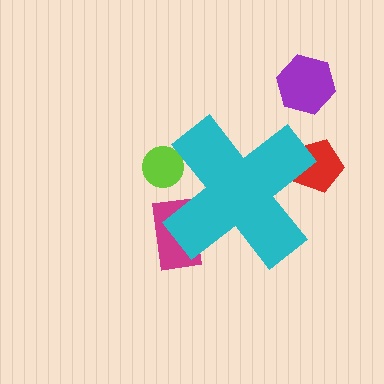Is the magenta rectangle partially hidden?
Yes, the magenta rectangle is partially hidden behind the cyan cross.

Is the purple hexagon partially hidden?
No, the purple hexagon is fully visible.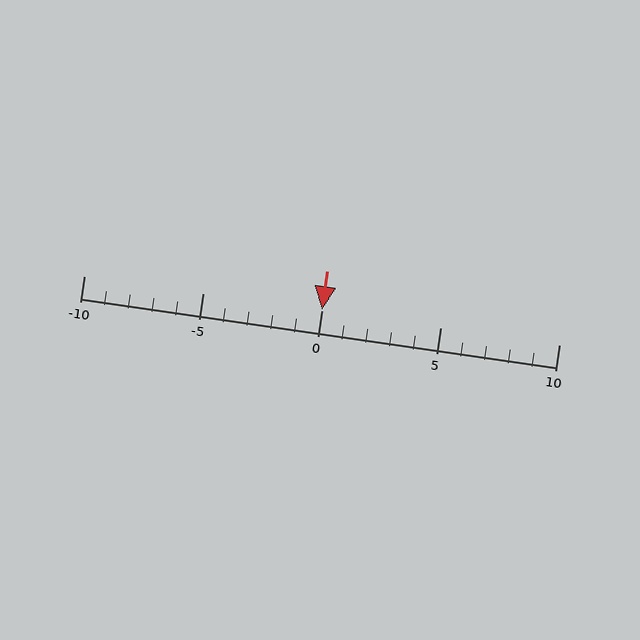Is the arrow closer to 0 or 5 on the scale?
The arrow is closer to 0.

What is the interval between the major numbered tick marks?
The major tick marks are spaced 5 units apart.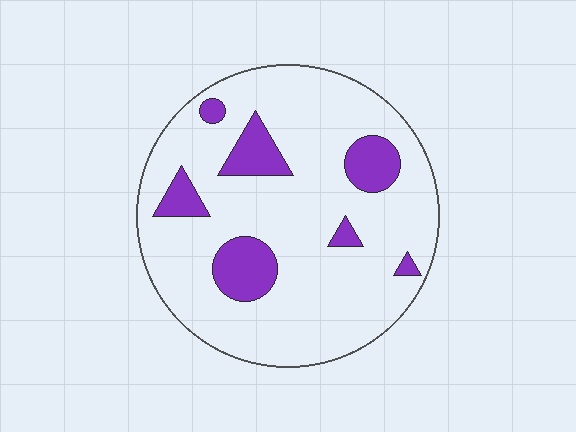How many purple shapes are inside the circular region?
7.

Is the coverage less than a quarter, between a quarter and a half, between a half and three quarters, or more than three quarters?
Less than a quarter.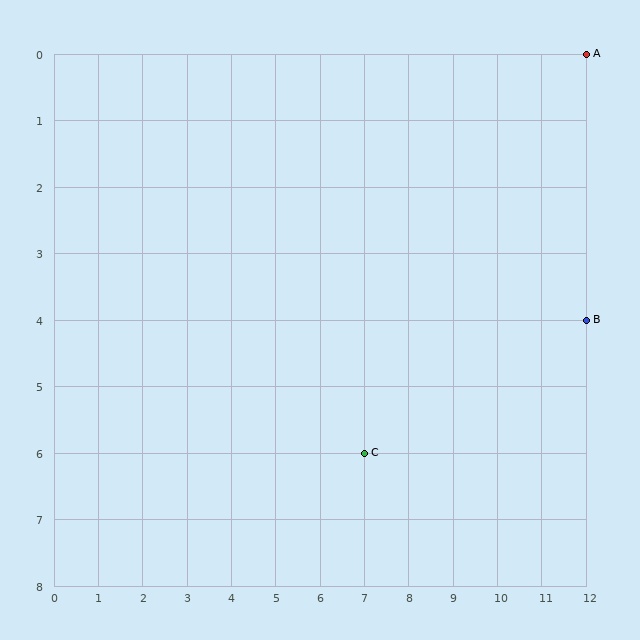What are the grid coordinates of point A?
Point A is at grid coordinates (12, 0).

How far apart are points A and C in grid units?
Points A and C are 5 columns and 6 rows apart (about 7.8 grid units diagonally).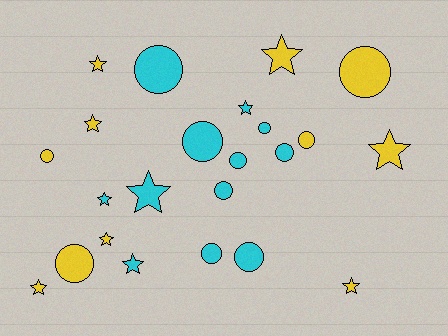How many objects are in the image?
There are 23 objects.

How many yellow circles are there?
There are 4 yellow circles.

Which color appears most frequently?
Cyan, with 12 objects.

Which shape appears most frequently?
Circle, with 12 objects.